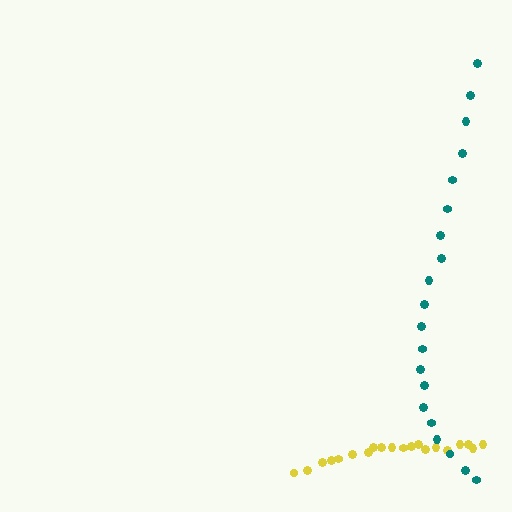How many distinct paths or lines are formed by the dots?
There are 2 distinct paths.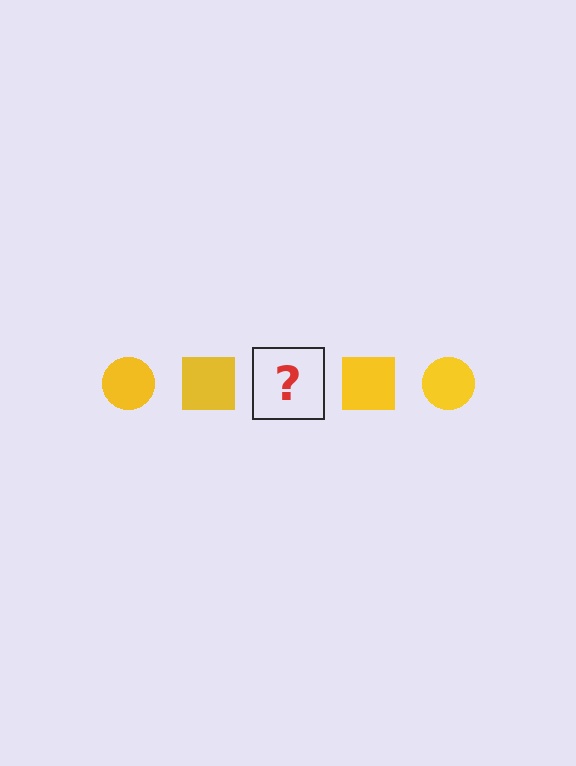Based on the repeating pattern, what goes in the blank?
The blank should be a yellow circle.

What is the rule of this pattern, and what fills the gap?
The rule is that the pattern cycles through circle, square shapes in yellow. The gap should be filled with a yellow circle.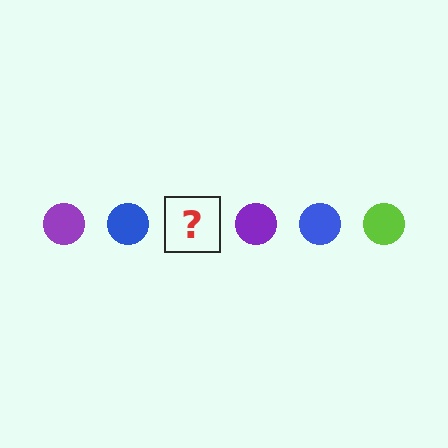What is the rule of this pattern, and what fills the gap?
The rule is that the pattern cycles through purple, blue, lime circles. The gap should be filled with a lime circle.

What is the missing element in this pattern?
The missing element is a lime circle.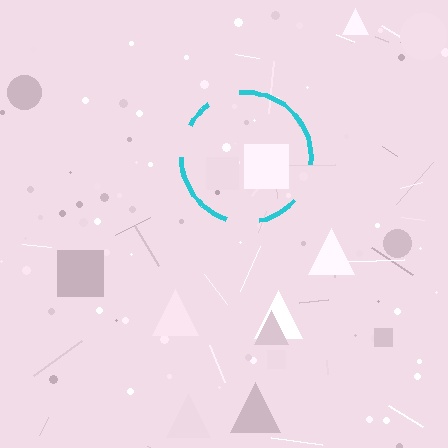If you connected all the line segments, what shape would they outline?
They would outline a circle.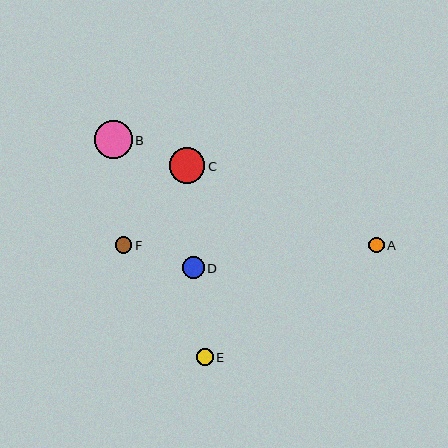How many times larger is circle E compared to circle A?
Circle E is approximately 1.1 times the size of circle A.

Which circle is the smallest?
Circle A is the smallest with a size of approximately 15 pixels.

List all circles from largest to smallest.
From largest to smallest: B, C, D, E, F, A.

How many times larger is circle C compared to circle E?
Circle C is approximately 2.1 times the size of circle E.